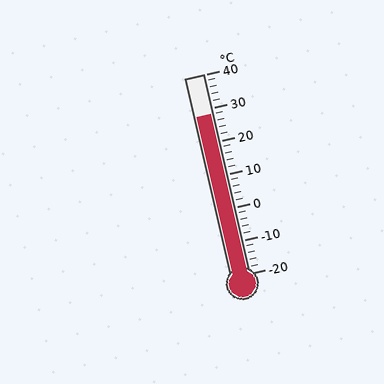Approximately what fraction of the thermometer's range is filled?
The thermometer is filled to approximately 80% of its range.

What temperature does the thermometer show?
The thermometer shows approximately 28°C.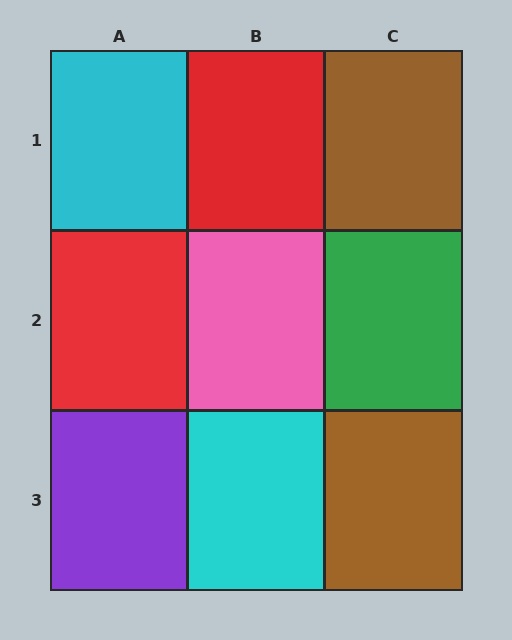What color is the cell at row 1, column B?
Red.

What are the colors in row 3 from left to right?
Purple, cyan, brown.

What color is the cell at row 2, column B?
Pink.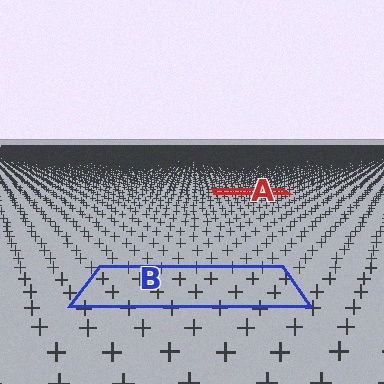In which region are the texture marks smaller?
The texture marks are smaller in region A, because it is farther away.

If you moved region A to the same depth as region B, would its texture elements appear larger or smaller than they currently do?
They would appear larger. At a closer depth, the same texture elements are projected at a bigger on-screen size.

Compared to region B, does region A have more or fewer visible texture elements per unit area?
Region A has more texture elements per unit area — they are packed more densely because it is farther away.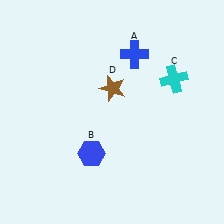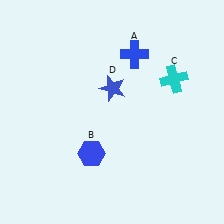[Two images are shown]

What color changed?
The star (D) changed from brown in Image 1 to blue in Image 2.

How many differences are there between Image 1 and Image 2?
There is 1 difference between the two images.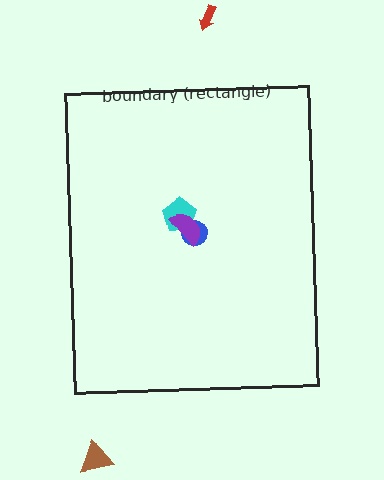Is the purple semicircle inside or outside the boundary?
Inside.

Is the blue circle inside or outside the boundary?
Inside.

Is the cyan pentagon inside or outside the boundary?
Inside.